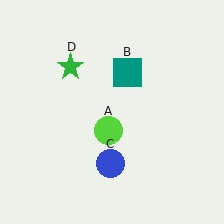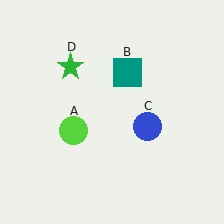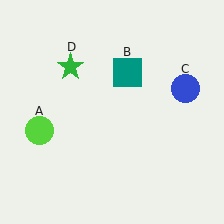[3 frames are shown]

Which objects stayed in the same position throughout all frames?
Teal square (object B) and green star (object D) remained stationary.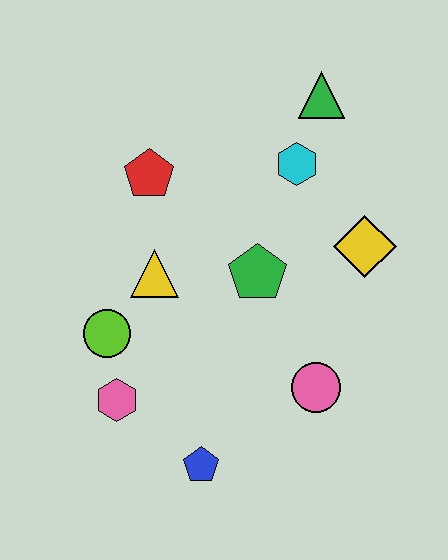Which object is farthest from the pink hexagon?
The green triangle is farthest from the pink hexagon.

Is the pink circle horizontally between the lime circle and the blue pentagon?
No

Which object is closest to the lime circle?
The pink hexagon is closest to the lime circle.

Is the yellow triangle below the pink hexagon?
No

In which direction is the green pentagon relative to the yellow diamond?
The green pentagon is to the left of the yellow diamond.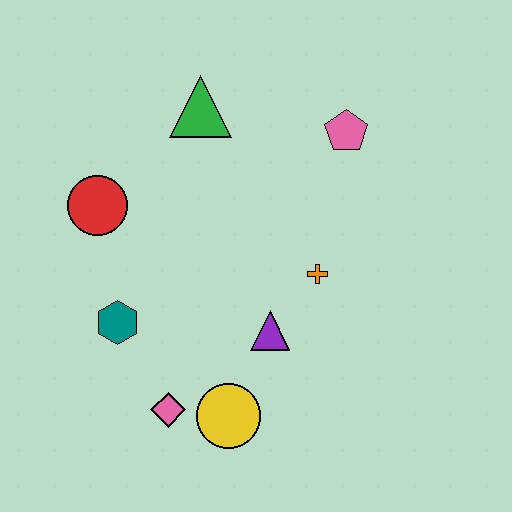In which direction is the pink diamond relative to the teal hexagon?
The pink diamond is below the teal hexagon.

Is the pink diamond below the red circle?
Yes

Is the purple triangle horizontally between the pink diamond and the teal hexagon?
No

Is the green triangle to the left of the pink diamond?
No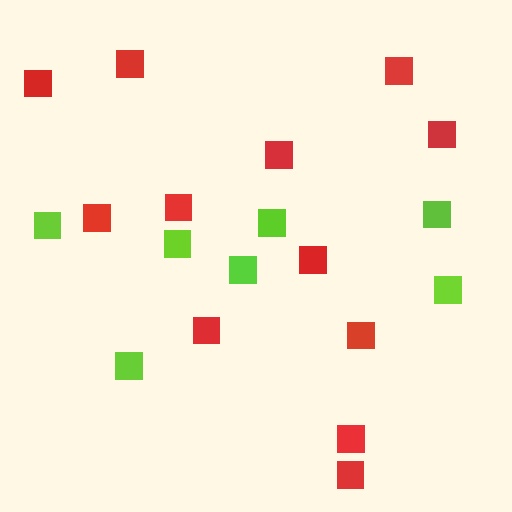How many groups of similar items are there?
There are 2 groups: one group of red squares (12) and one group of lime squares (7).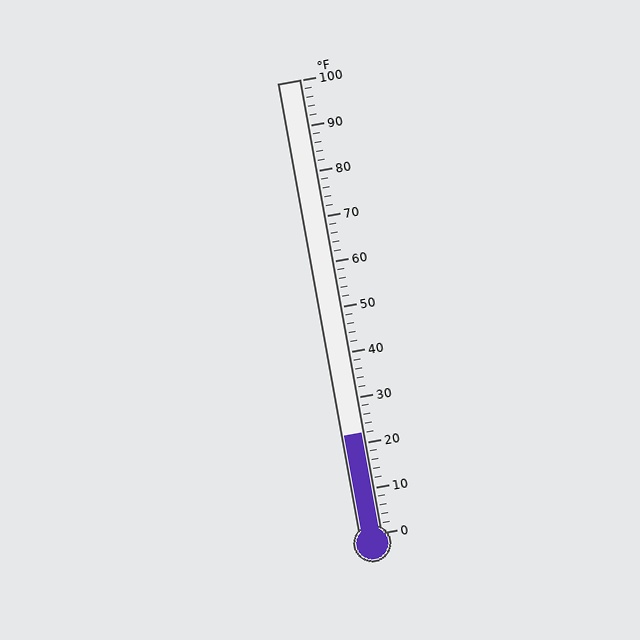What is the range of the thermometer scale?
The thermometer scale ranges from 0°F to 100°F.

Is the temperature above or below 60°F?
The temperature is below 60°F.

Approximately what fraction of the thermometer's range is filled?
The thermometer is filled to approximately 20% of its range.